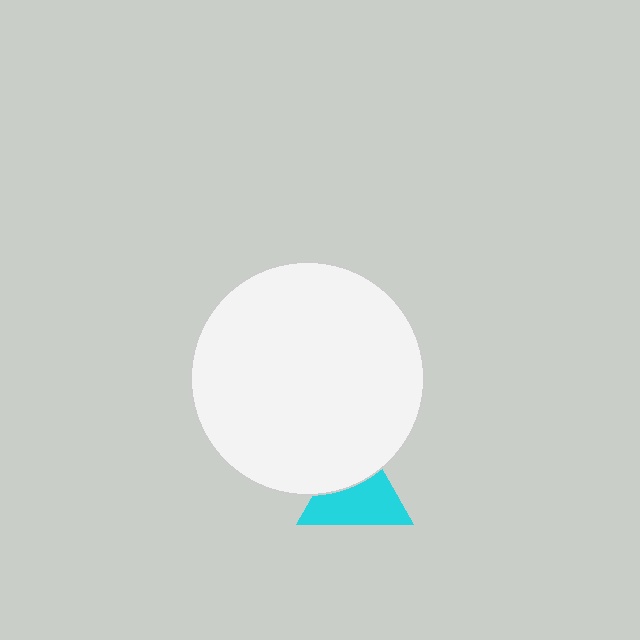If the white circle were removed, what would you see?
You would see the complete cyan triangle.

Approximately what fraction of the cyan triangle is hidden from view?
Roughly 37% of the cyan triangle is hidden behind the white circle.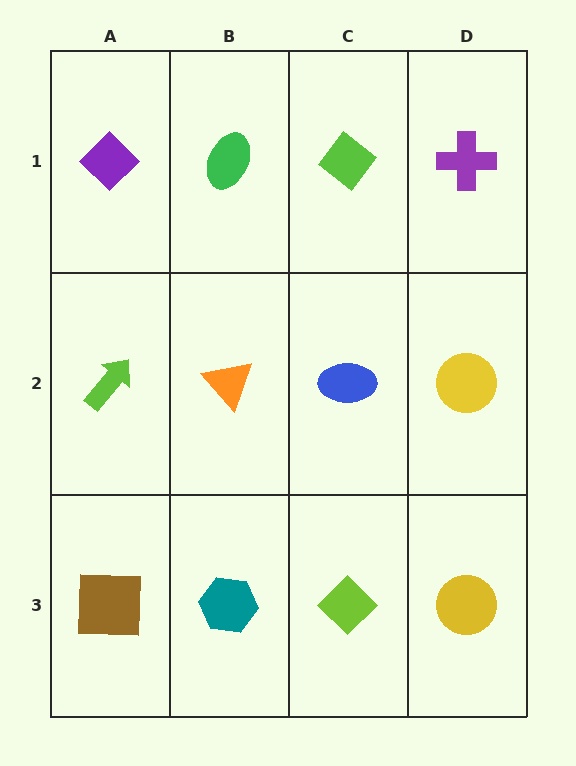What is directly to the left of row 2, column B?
A lime arrow.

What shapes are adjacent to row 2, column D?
A purple cross (row 1, column D), a yellow circle (row 3, column D), a blue ellipse (row 2, column C).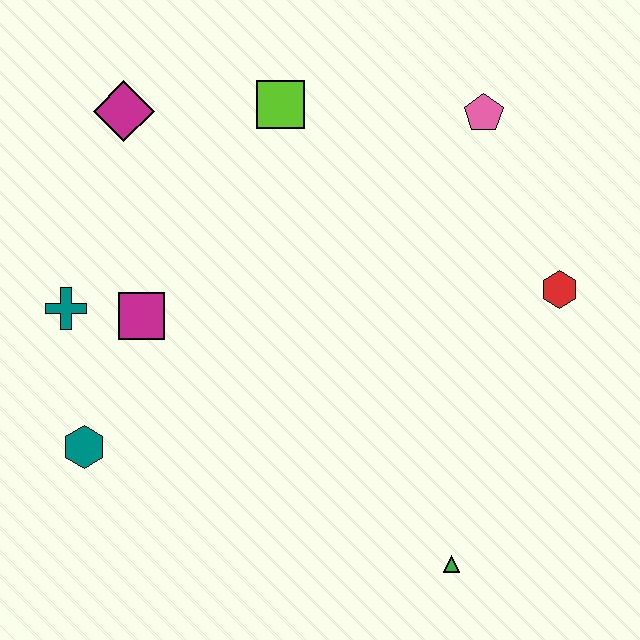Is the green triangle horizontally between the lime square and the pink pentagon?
Yes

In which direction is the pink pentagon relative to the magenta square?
The pink pentagon is to the right of the magenta square.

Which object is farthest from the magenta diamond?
The green triangle is farthest from the magenta diamond.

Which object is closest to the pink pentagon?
The red hexagon is closest to the pink pentagon.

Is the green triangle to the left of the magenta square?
No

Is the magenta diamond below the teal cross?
No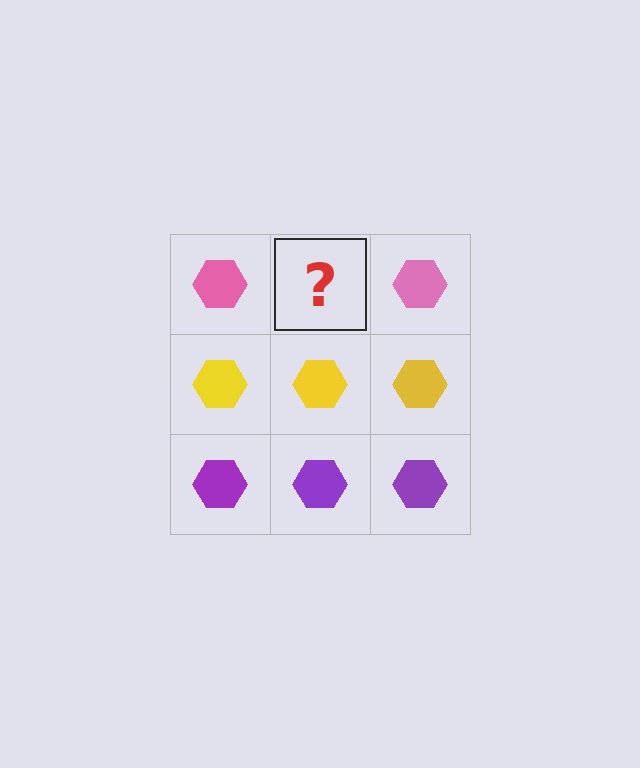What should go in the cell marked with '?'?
The missing cell should contain a pink hexagon.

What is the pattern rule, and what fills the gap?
The rule is that each row has a consistent color. The gap should be filled with a pink hexagon.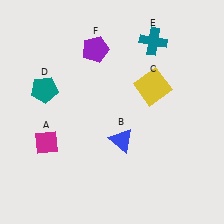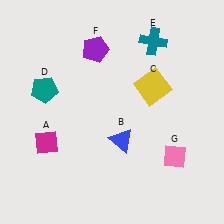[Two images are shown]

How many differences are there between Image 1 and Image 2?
There is 1 difference between the two images.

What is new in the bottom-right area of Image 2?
A pink diamond (G) was added in the bottom-right area of Image 2.